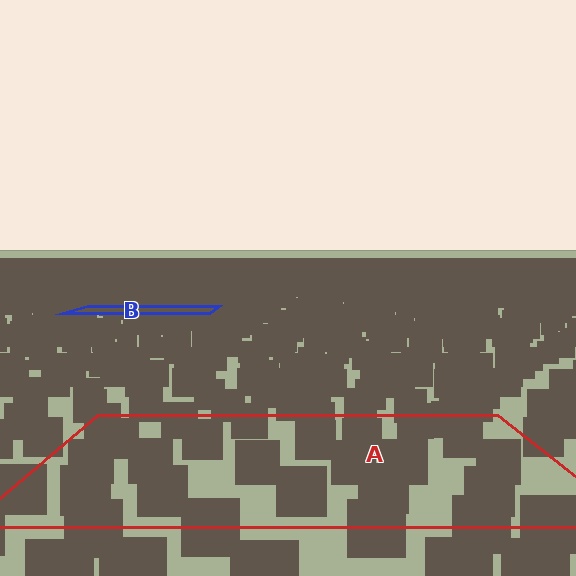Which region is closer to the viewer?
Region A is closer. The texture elements there are larger and more spread out.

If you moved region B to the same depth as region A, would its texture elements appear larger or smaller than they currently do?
They would appear larger. At a closer depth, the same texture elements are projected at a bigger on-screen size.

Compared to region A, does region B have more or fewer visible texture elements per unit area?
Region B has more texture elements per unit area — they are packed more densely because it is farther away.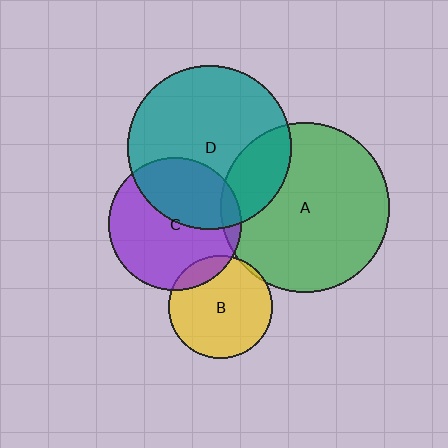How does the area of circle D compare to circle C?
Approximately 1.5 times.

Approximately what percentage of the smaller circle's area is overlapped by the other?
Approximately 40%.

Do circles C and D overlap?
Yes.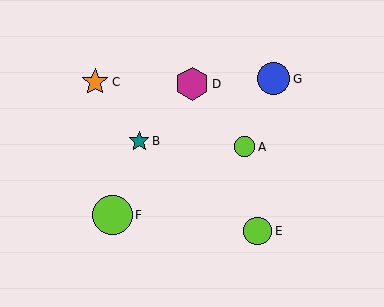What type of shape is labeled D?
Shape D is a magenta hexagon.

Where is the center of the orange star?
The center of the orange star is at (95, 82).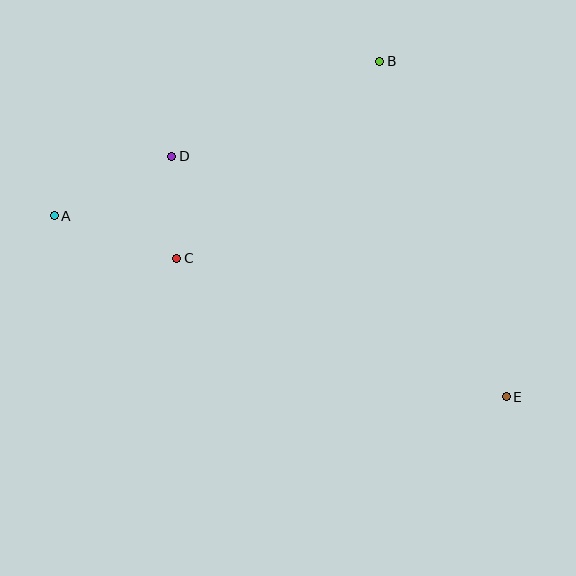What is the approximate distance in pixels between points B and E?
The distance between B and E is approximately 359 pixels.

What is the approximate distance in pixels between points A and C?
The distance between A and C is approximately 130 pixels.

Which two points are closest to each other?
Points C and D are closest to each other.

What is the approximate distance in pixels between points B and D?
The distance between B and D is approximately 228 pixels.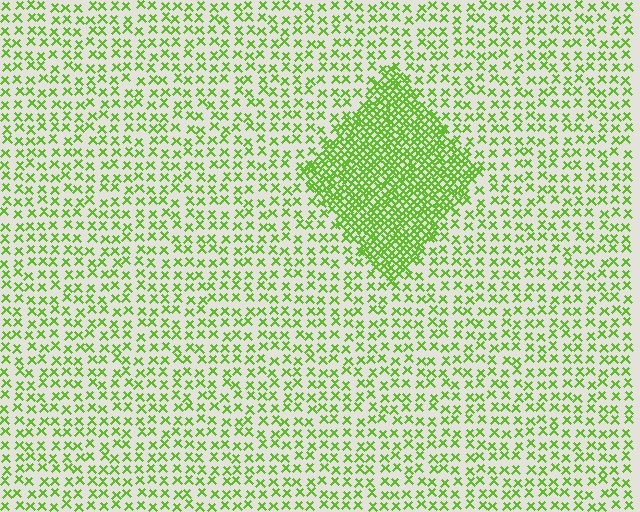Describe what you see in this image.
The image contains small lime elements arranged at two different densities. A diamond-shaped region is visible where the elements are more densely packed than the surrounding area.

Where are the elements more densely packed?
The elements are more densely packed inside the diamond boundary.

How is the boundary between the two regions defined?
The boundary is defined by a change in element density (approximately 2.8x ratio). All elements are the same color, size, and shape.